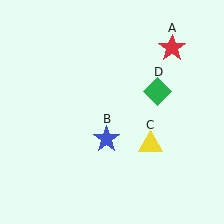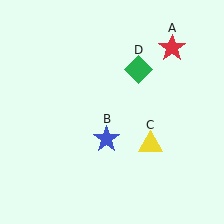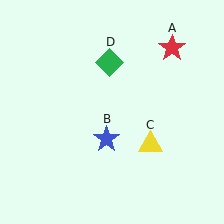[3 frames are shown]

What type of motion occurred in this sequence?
The green diamond (object D) rotated counterclockwise around the center of the scene.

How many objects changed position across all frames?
1 object changed position: green diamond (object D).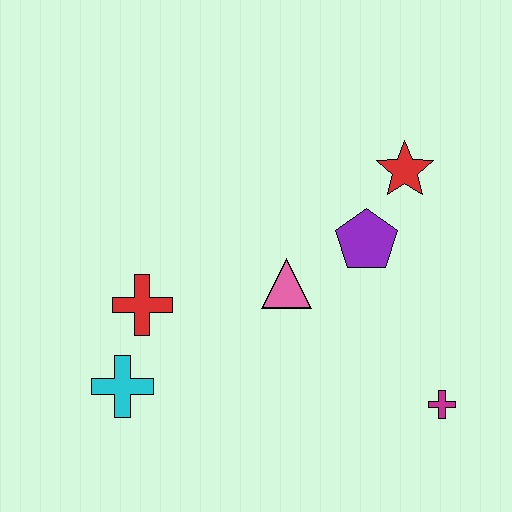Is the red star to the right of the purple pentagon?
Yes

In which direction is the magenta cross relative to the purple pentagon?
The magenta cross is below the purple pentagon.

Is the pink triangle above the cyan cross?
Yes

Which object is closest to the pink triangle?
The purple pentagon is closest to the pink triangle.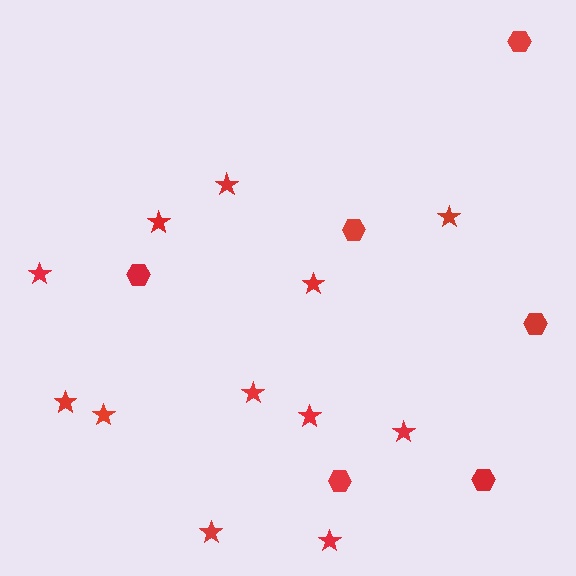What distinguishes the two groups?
There are 2 groups: one group of stars (12) and one group of hexagons (6).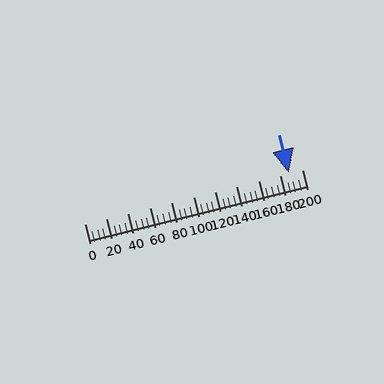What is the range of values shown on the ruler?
The ruler shows values from 0 to 200.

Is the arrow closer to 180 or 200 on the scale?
The arrow is closer to 180.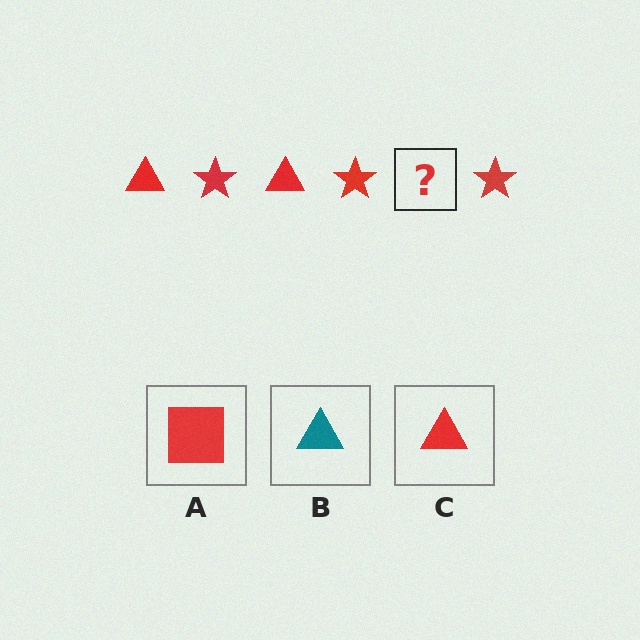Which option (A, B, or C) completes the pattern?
C.